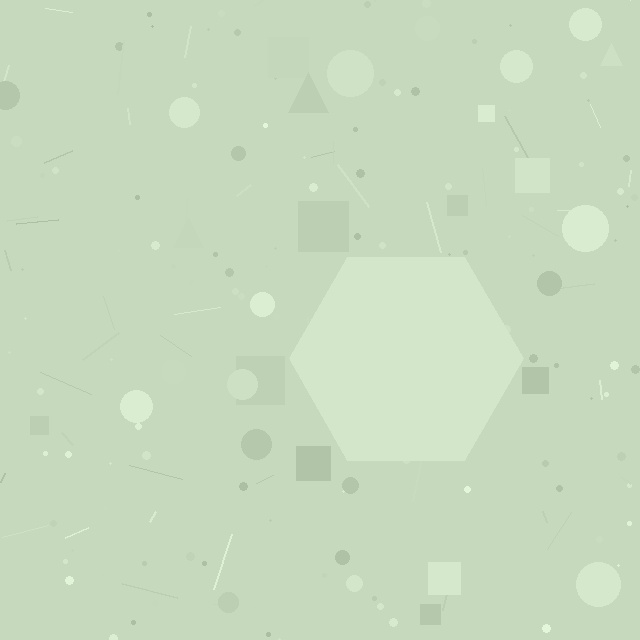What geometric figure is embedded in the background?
A hexagon is embedded in the background.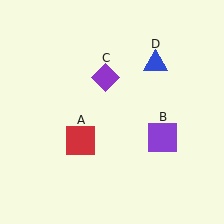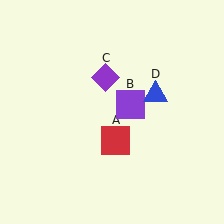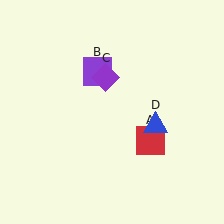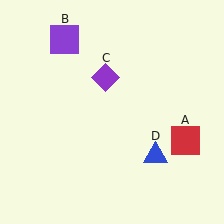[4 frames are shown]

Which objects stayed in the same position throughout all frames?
Purple diamond (object C) remained stationary.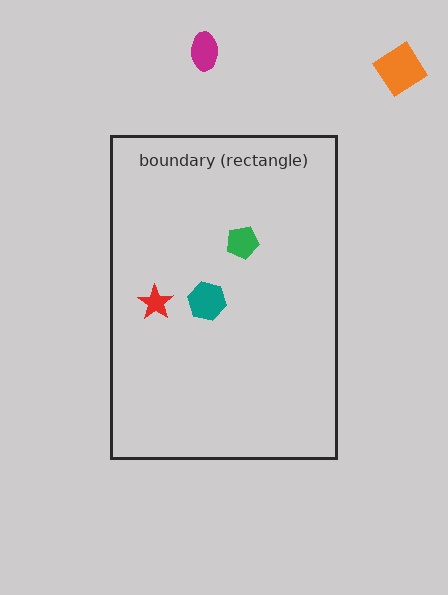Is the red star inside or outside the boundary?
Inside.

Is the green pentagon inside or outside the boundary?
Inside.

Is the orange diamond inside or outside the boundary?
Outside.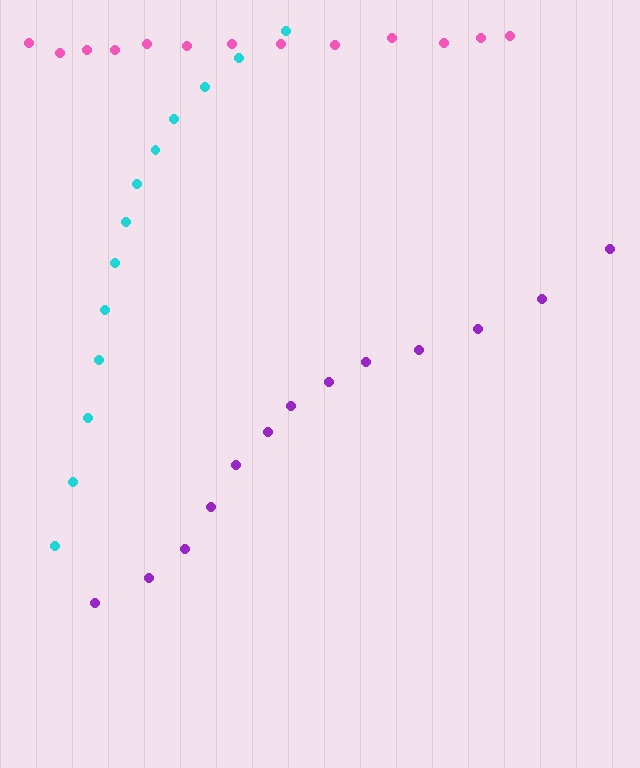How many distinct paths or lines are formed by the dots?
There are 3 distinct paths.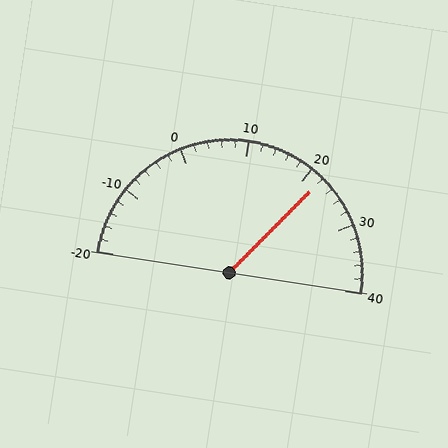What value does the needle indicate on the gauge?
The needle indicates approximately 22.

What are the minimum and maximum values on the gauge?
The gauge ranges from -20 to 40.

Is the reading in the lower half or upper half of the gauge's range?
The reading is in the upper half of the range (-20 to 40).